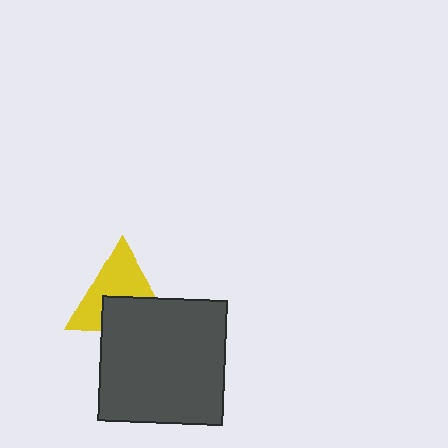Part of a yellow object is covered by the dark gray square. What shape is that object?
It is a triangle.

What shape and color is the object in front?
The object in front is a dark gray square.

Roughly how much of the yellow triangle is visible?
About half of it is visible (roughly 58%).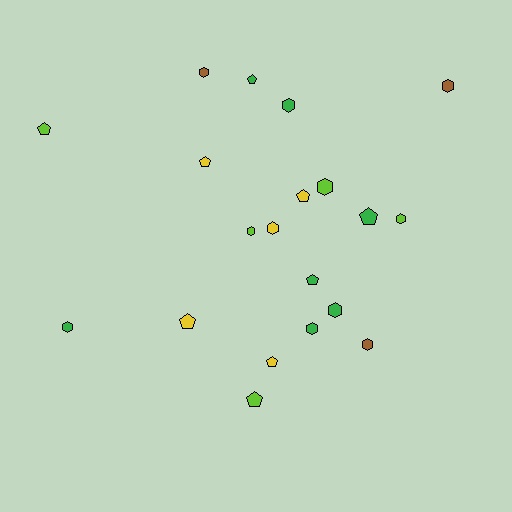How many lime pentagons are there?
There are 2 lime pentagons.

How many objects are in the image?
There are 20 objects.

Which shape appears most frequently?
Hexagon, with 11 objects.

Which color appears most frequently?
Green, with 7 objects.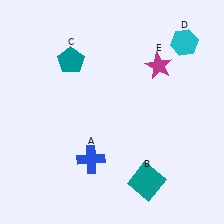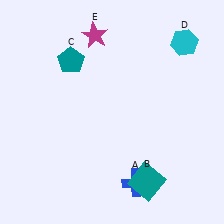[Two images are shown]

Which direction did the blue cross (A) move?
The blue cross (A) moved right.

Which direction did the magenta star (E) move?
The magenta star (E) moved left.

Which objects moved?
The objects that moved are: the blue cross (A), the magenta star (E).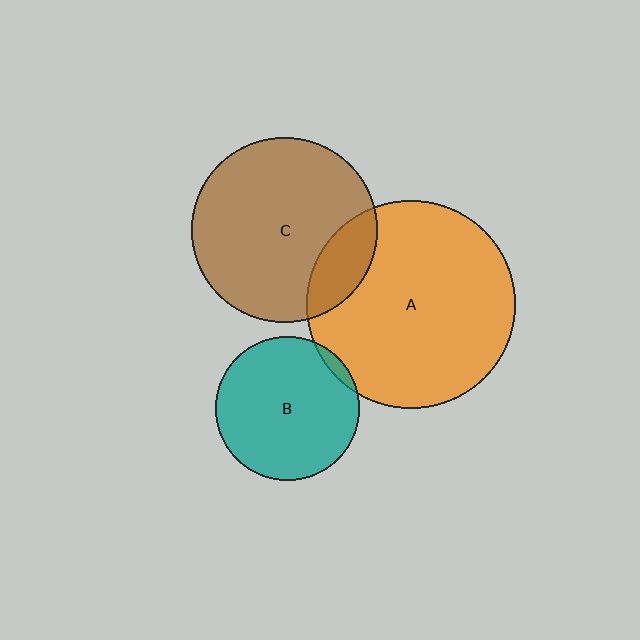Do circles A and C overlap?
Yes.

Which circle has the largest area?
Circle A (orange).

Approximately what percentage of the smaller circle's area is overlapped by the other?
Approximately 15%.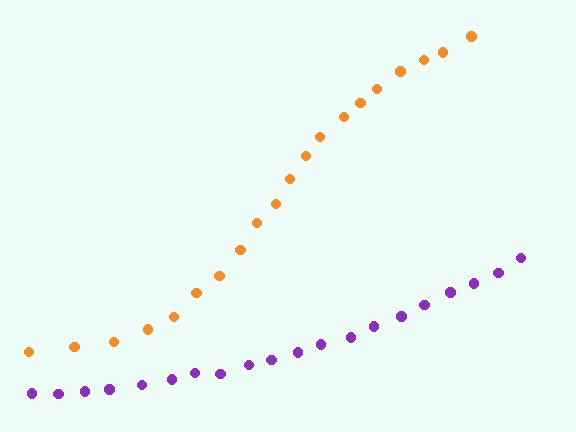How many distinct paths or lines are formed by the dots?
There are 2 distinct paths.